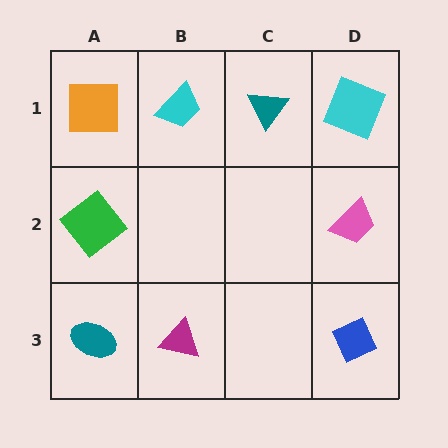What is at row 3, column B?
A magenta triangle.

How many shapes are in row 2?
2 shapes.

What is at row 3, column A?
A teal ellipse.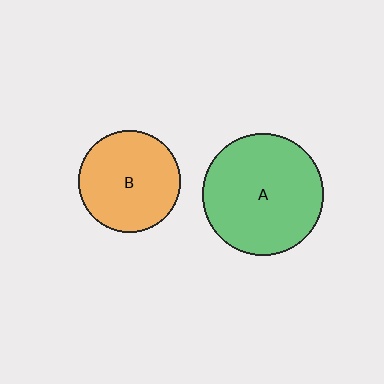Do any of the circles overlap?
No, none of the circles overlap.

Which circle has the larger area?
Circle A (green).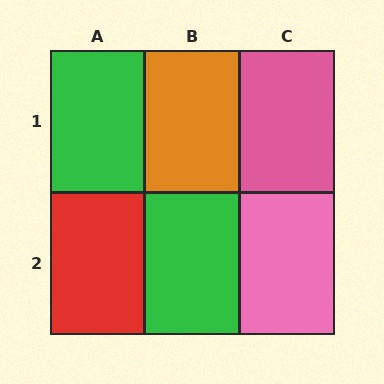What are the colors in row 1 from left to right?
Green, orange, pink.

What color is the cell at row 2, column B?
Green.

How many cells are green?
2 cells are green.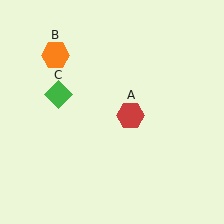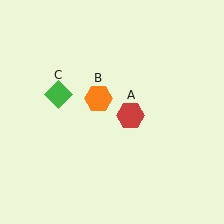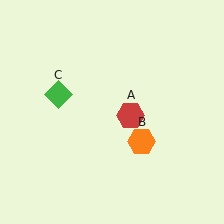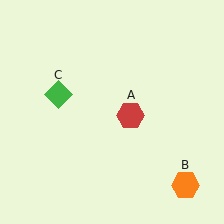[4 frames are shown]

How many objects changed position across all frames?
1 object changed position: orange hexagon (object B).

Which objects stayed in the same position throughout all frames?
Red hexagon (object A) and green diamond (object C) remained stationary.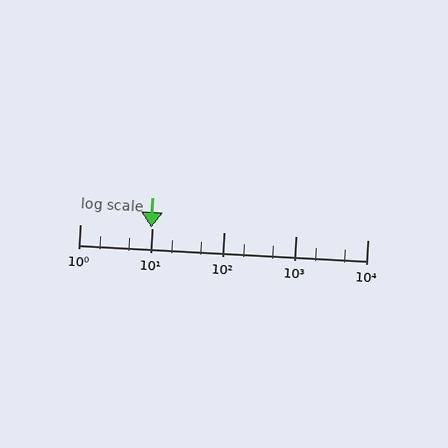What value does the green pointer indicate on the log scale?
The pointer indicates approximately 9.8.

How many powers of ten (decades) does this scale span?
The scale spans 4 decades, from 1 to 10000.